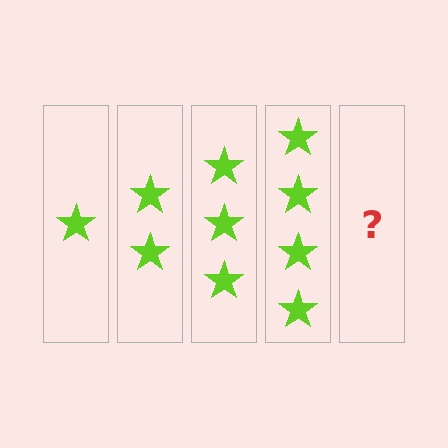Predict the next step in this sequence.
The next step is 5 stars.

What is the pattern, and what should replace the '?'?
The pattern is that each step adds one more star. The '?' should be 5 stars.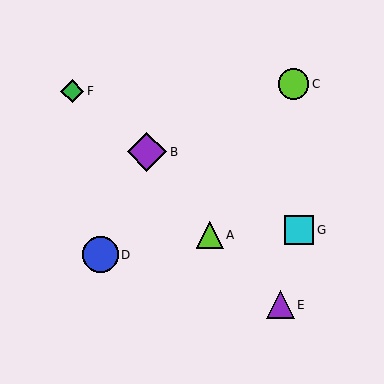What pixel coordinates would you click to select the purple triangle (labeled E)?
Click at (281, 305) to select the purple triangle E.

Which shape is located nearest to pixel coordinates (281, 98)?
The lime circle (labeled C) at (293, 84) is nearest to that location.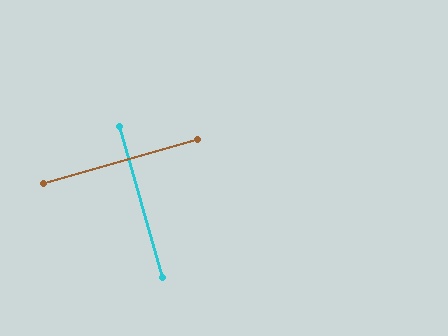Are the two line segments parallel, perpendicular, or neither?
Perpendicular — they meet at approximately 90°.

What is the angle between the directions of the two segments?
Approximately 90 degrees.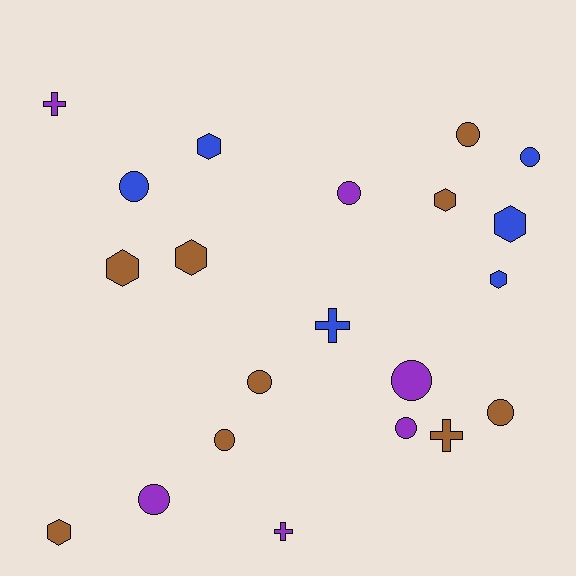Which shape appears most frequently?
Circle, with 10 objects.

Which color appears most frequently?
Brown, with 9 objects.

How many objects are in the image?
There are 21 objects.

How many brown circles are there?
There are 4 brown circles.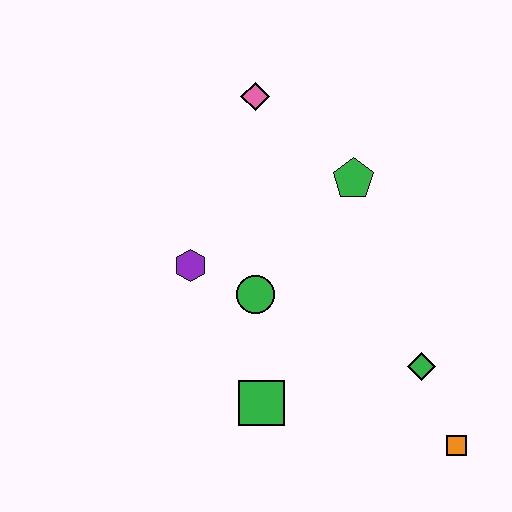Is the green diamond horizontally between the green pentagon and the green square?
No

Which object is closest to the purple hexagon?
The green circle is closest to the purple hexagon.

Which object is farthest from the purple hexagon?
The orange square is farthest from the purple hexagon.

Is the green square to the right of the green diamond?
No